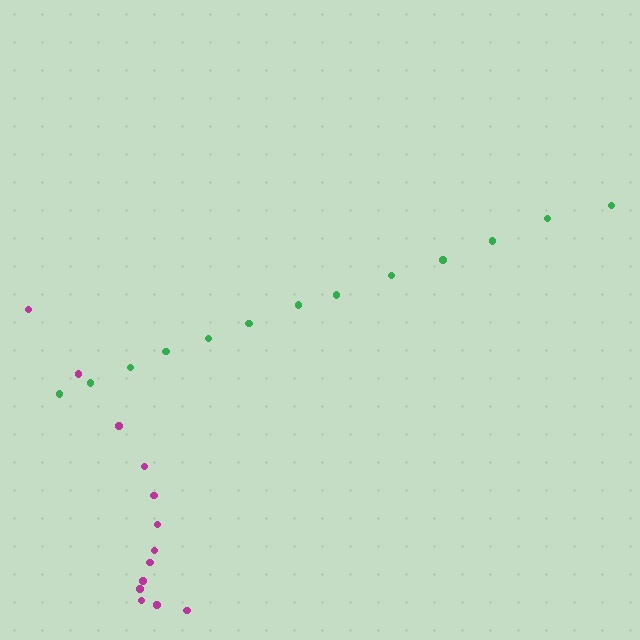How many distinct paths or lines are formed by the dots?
There are 2 distinct paths.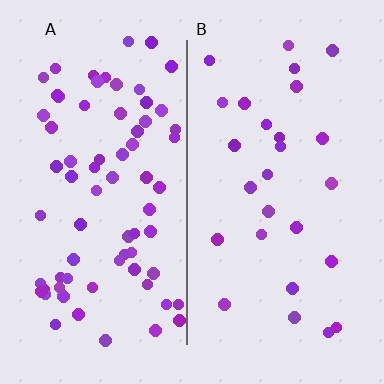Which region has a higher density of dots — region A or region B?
A (the left).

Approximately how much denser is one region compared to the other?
Approximately 2.7× — region A over region B.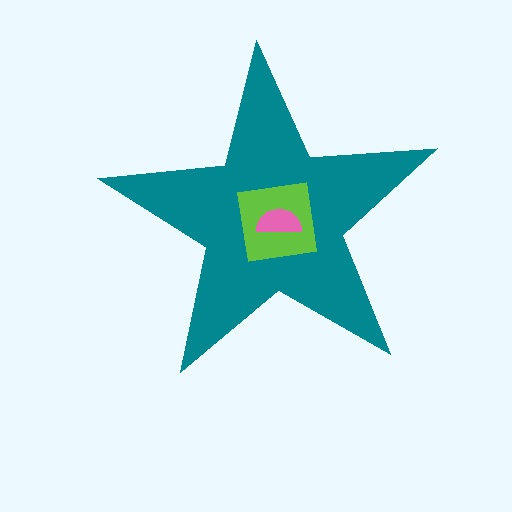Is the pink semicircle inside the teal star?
Yes.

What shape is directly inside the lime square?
The pink semicircle.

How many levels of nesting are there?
3.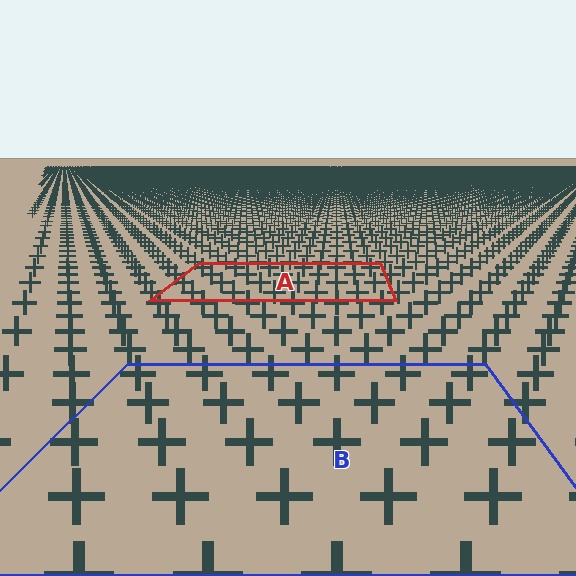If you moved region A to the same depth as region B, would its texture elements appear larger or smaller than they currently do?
They would appear larger. At a closer depth, the same texture elements are projected at a bigger on-screen size.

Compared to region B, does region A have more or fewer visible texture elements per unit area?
Region A has more texture elements per unit area — they are packed more densely because it is farther away.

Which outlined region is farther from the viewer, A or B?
Region A is farther from the viewer — the texture elements inside it appear smaller and more densely packed.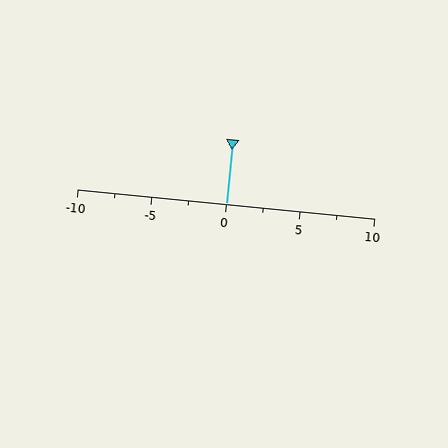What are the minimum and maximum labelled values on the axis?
The axis runs from -10 to 10.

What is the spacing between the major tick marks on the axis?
The major ticks are spaced 5 apart.